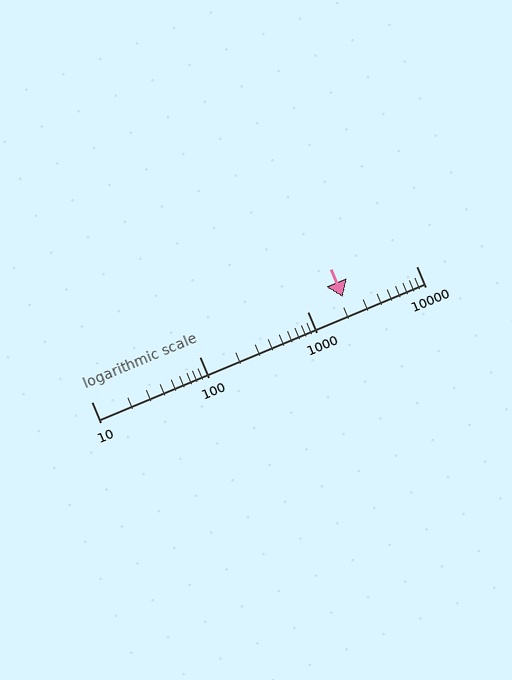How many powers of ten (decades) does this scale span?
The scale spans 3 decades, from 10 to 10000.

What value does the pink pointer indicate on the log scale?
The pointer indicates approximately 2100.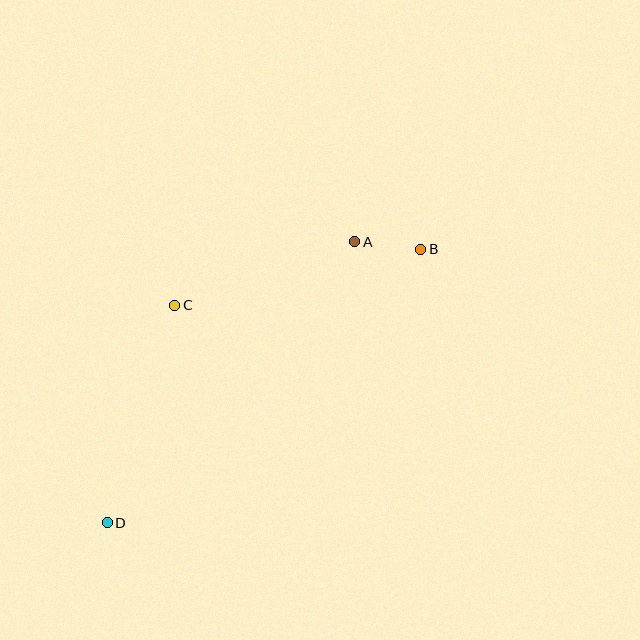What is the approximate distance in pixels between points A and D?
The distance between A and D is approximately 375 pixels.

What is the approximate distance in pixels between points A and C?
The distance between A and C is approximately 191 pixels.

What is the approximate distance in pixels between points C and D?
The distance between C and D is approximately 228 pixels.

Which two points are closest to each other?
Points A and B are closest to each other.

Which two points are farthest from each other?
Points B and D are farthest from each other.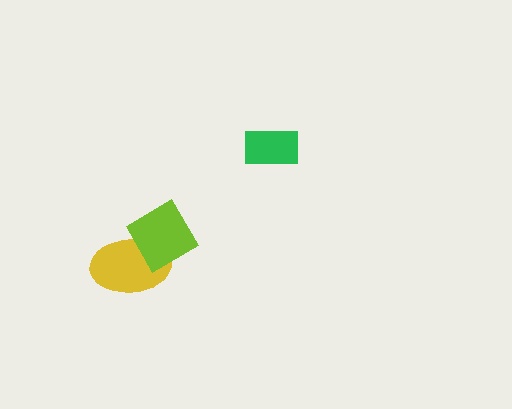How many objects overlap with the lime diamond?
1 object overlaps with the lime diamond.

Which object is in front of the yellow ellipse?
The lime diamond is in front of the yellow ellipse.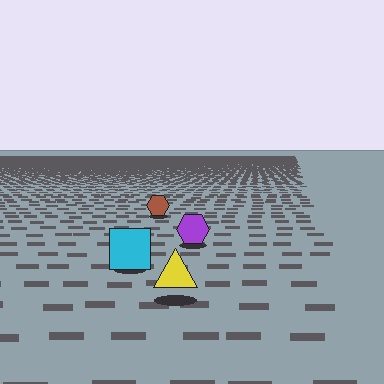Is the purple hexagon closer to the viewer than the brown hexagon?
Yes. The purple hexagon is closer — you can tell from the texture gradient: the ground texture is coarser near it.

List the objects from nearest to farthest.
From nearest to farthest: the yellow triangle, the cyan square, the purple hexagon, the brown hexagon.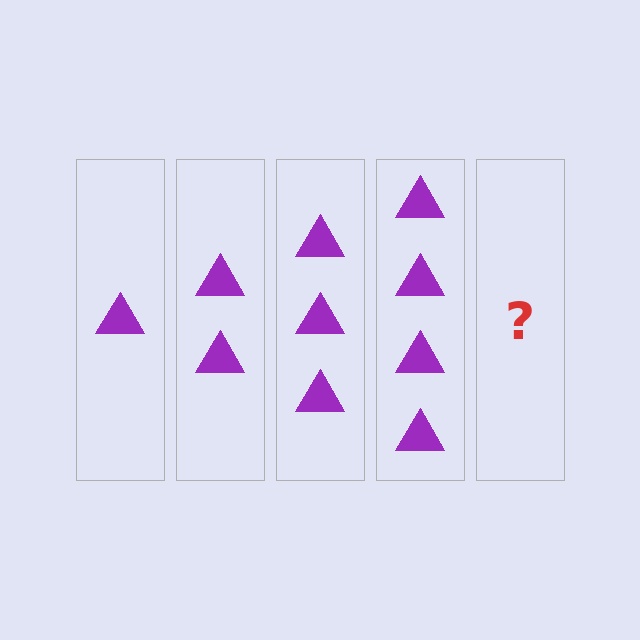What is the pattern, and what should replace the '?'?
The pattern is that each step adds one more triangle. The '?' should be 5 triangles.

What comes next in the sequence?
The next element should be 5 triangles.